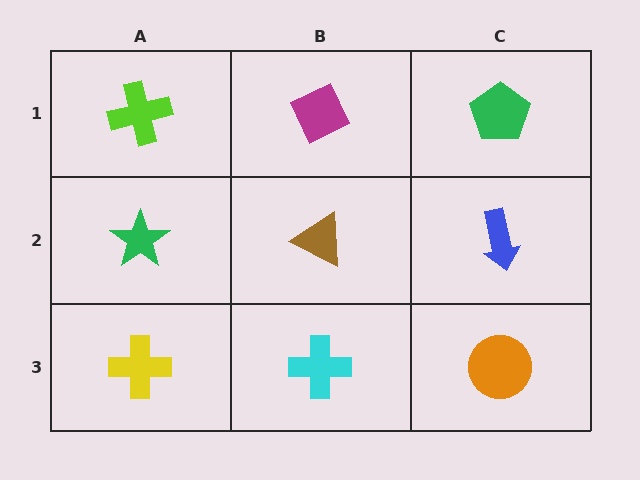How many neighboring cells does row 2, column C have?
3.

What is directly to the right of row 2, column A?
A brown triangle.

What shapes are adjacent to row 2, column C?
A green pentagon (row 1, column C), an orange circle (row 3, column C), a brown triangle (row 2, column B).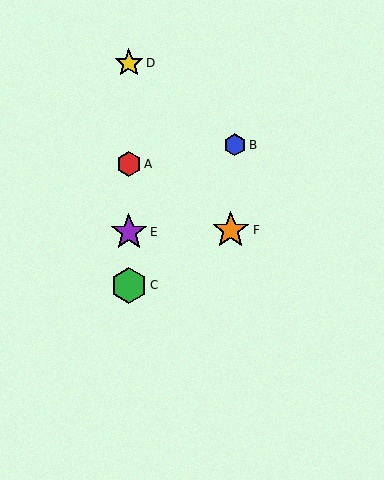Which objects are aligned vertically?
Objects A, C, D, E are aligned vertically.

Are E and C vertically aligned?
Yes, both are at x≈129.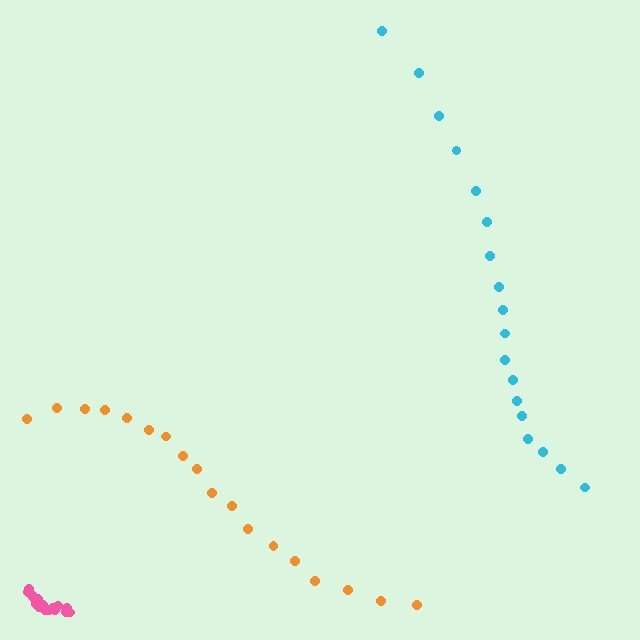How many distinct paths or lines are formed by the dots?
There are 3 distinct paths.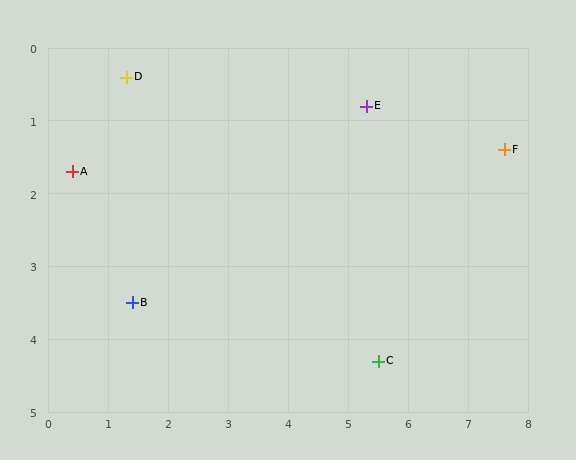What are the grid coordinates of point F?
Point F is at approximately (7.6, 1.4).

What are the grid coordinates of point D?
Point D is at approximately (1.3, 0.4).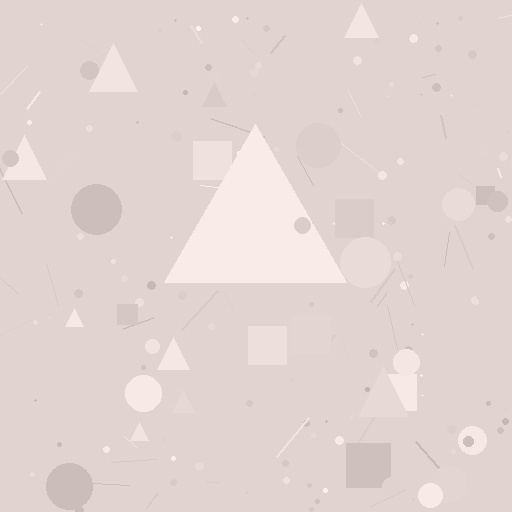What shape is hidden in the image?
A triangle is hidden in the image.